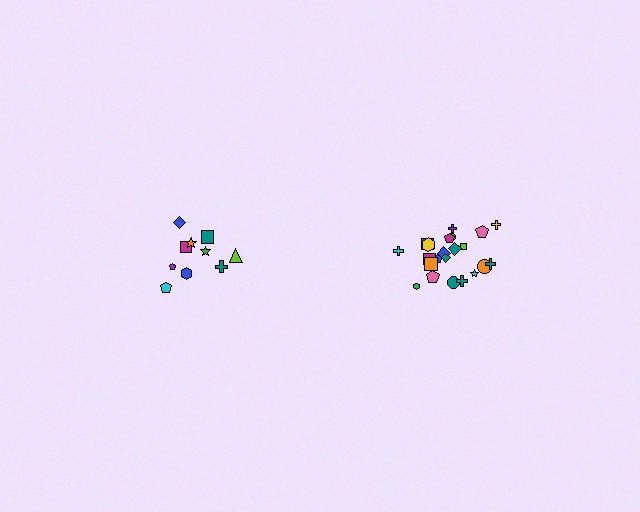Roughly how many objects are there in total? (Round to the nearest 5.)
Roughly 30 objects in total.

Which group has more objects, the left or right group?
The right group.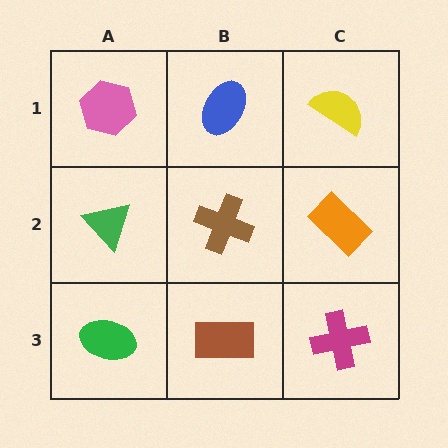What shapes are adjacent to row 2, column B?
A blue ellipse (row 1, column B), a brown rectangle (row 3, column B), a green triangle (row 2, column A), an orange rectangle (row 2, column C).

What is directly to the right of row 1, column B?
A yellow semicircle.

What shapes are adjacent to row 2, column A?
A pink hexagon (row 1, column A), a green ellipse (row 3, column A), a brown cross (row 2, column B).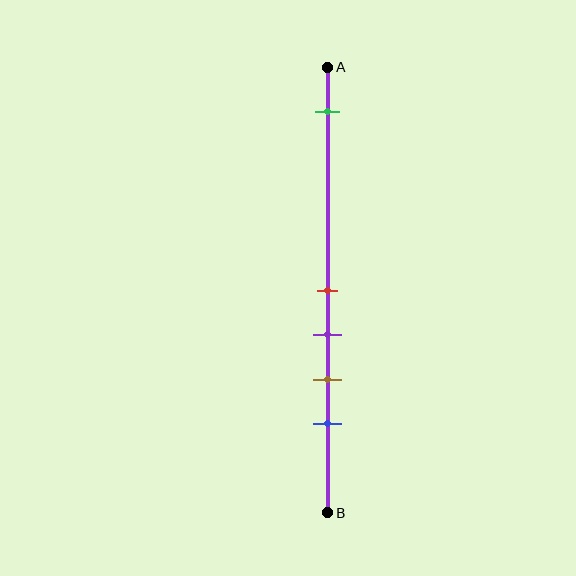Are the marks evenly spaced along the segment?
No, the marks are not evenly spaced.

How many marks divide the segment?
There are 5 marks dividing the segment.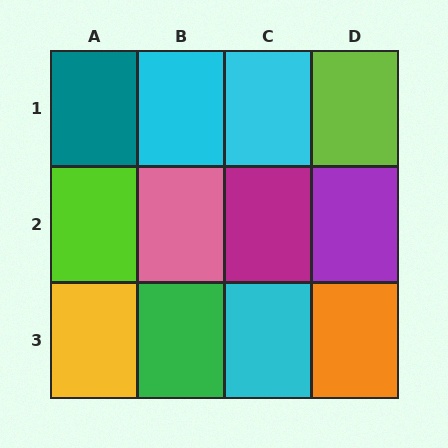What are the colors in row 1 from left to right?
Teal, cyan, cyan, lime.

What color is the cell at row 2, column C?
Magenta.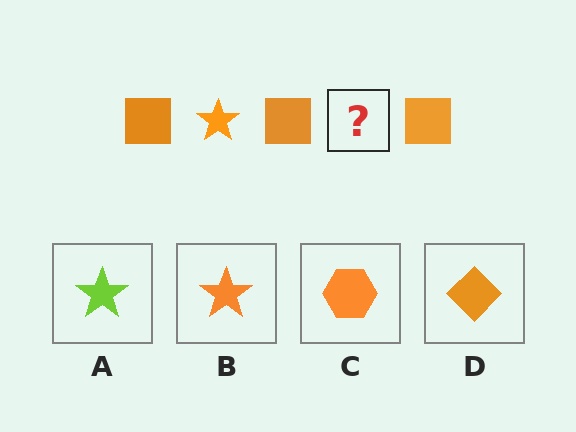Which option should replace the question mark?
Option B.